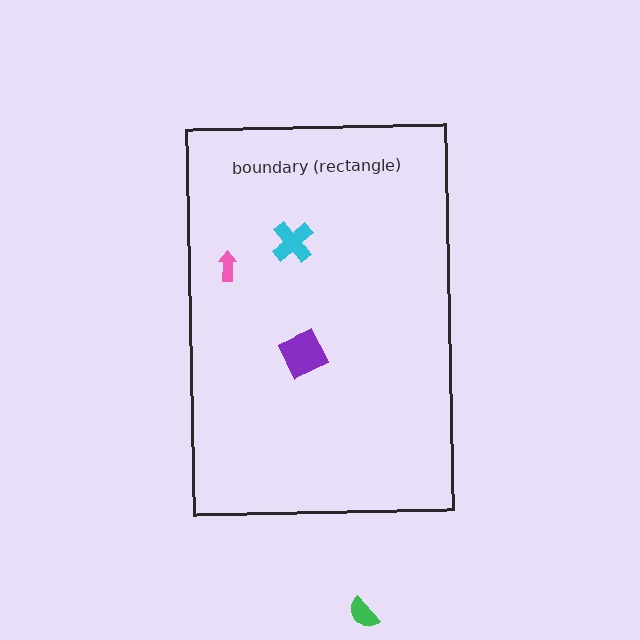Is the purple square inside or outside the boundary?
Inside.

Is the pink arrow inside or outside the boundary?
Inside.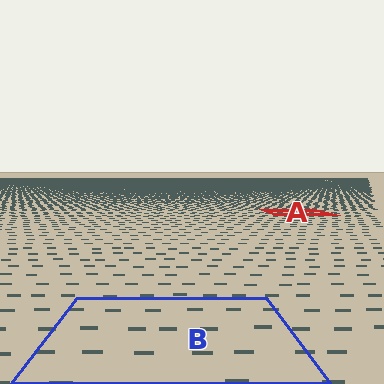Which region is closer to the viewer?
Region B is closer. The texture elements there are larger and more spread out.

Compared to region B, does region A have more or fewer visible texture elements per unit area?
Region A has more texture elements per unit area — they are packed more densely because it is farther away.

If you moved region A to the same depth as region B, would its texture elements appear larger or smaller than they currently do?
They would appear larger. At a closer depth, the same texture elements are projected at a bigger on-screen size.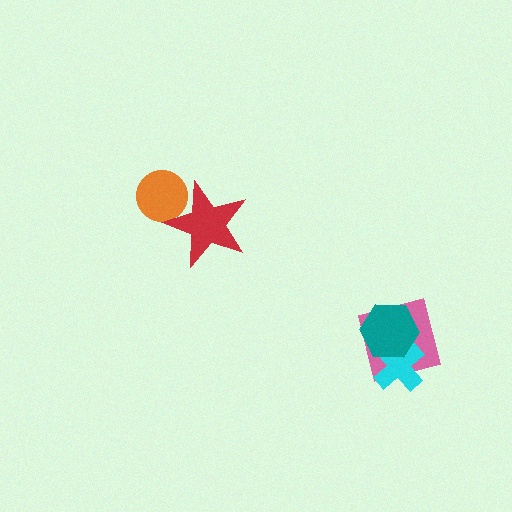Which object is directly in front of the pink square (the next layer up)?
The cyan cross is directly in front of the pink square.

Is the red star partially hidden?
No, no other shape covers it.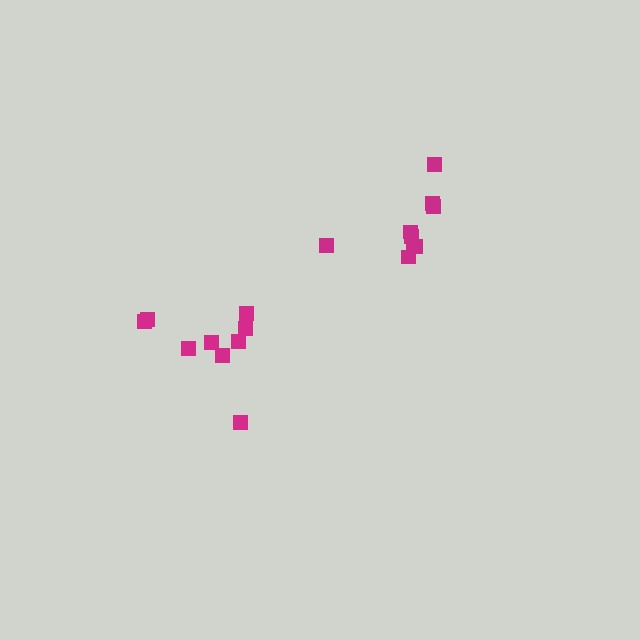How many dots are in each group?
Group 1: 9 dots, Group 2: 9 dots (18 total).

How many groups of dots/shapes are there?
There are 2 groups.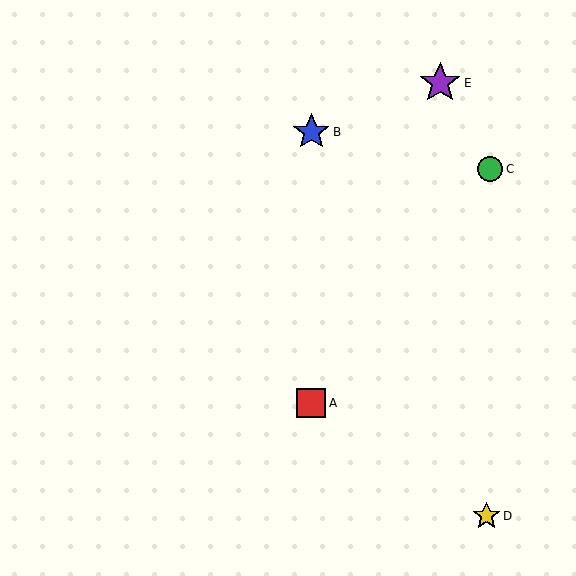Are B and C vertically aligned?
No, B is at x≈311 and C is at x≈490.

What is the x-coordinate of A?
Object A is at x≈311.